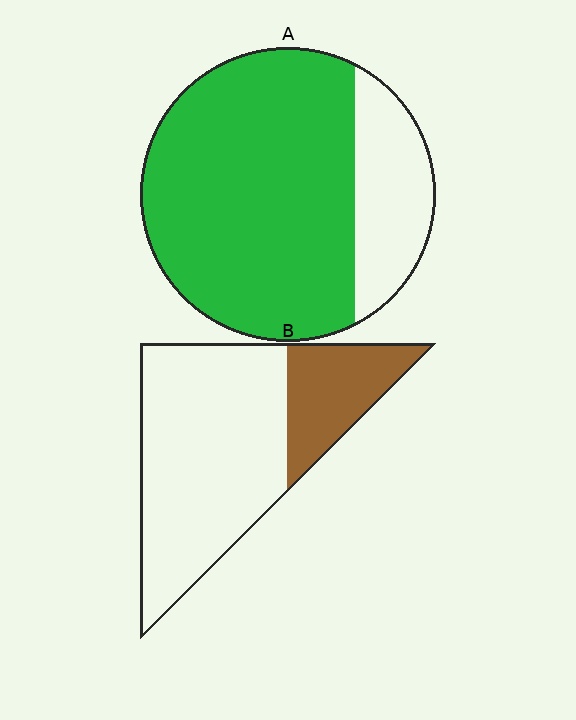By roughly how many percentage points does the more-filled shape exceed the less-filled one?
By roughly 50 percentage points (A over B).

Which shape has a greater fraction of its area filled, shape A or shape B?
Shape A.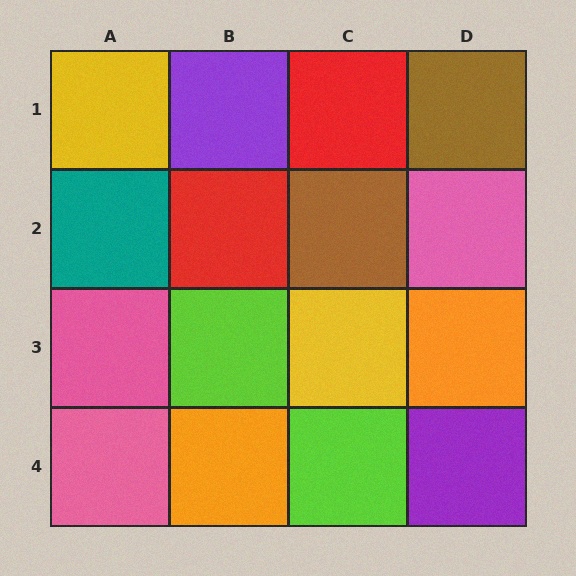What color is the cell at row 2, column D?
Pink.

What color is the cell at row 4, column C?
Lime.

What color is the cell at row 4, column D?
Purple.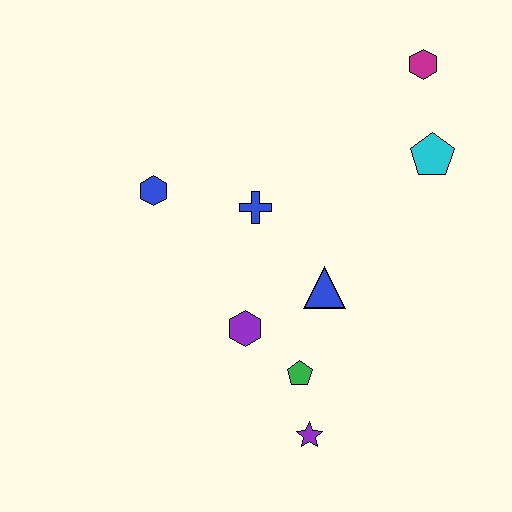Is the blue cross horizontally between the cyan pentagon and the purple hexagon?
Yes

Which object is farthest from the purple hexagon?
The magenta hexagon is farthest from the purple hexagon.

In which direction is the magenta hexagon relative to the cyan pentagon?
The magenta hexagon is above the cyan pentagon.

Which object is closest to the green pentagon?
The purple star is closest to the green pentagon.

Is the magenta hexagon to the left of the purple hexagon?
No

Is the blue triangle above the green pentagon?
Yes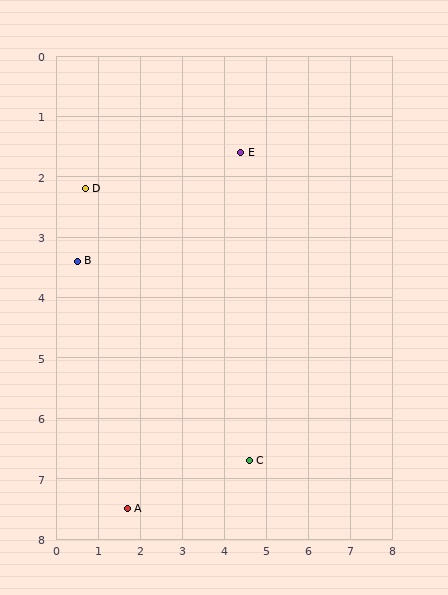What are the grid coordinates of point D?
Point D is at approximately (0.7, 2.2).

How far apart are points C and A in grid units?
Points C and A are about 3.0 grid units apart.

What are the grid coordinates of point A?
Point A is at approximately (1.7, 7.5).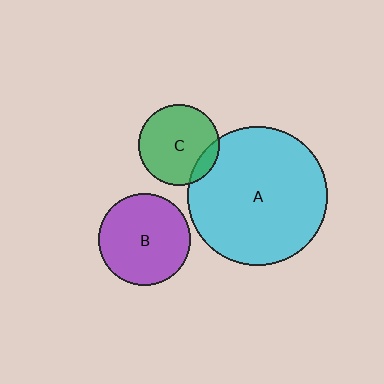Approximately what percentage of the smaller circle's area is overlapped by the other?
Approximately 10%.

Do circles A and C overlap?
Yes.